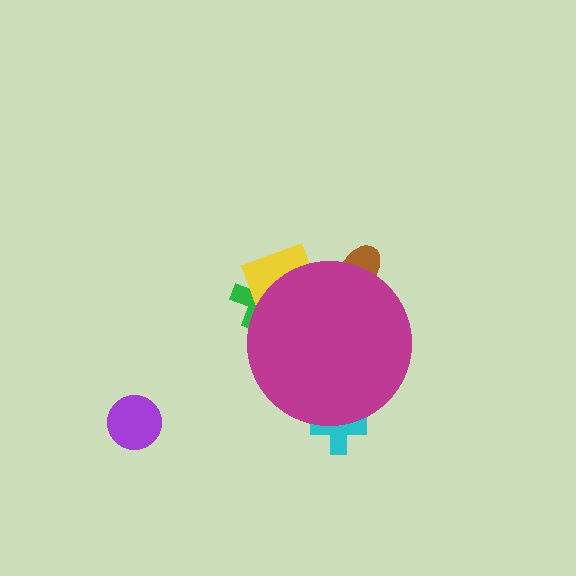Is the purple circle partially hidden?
No, the purple circle is fully visible.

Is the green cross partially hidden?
Yes, the green cross is partially hidden behind the magenta circle.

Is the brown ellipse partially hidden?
Yes, the brown ellipse is partially hidden behind the magenta circle.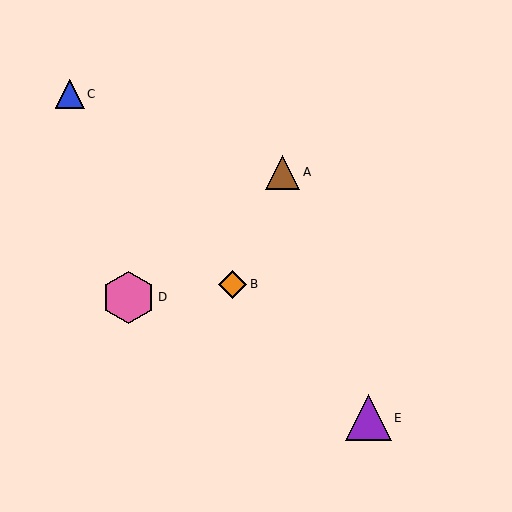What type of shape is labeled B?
Shape B is an orange diamond.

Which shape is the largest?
The pink hexagon (labeled D) is the largest.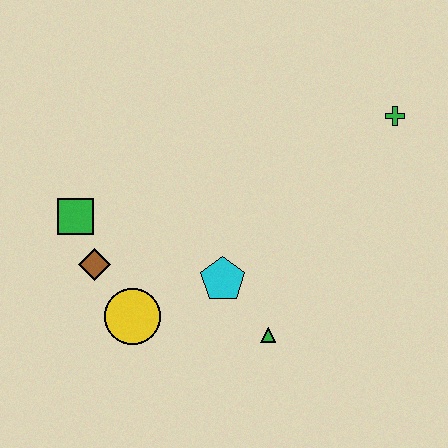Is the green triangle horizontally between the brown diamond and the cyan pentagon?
No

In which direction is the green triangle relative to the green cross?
The green triangle is below the green cross.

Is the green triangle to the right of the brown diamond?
Yes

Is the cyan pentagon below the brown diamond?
Yes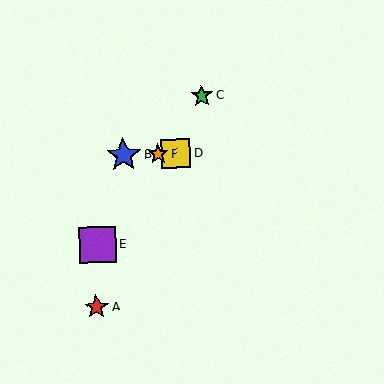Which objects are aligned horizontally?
Objects B, D, F are aligned horizontally.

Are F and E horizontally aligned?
No, F is at y≈154 and E is at y≈245.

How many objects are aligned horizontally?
3 objects (B, D, F) are aligned horizontally.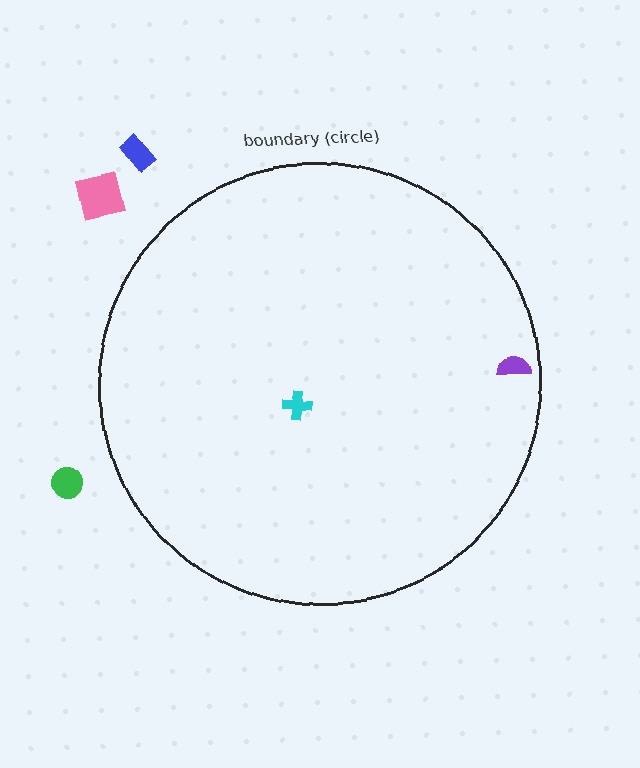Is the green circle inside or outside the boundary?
Outside.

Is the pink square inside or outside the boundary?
Outside.